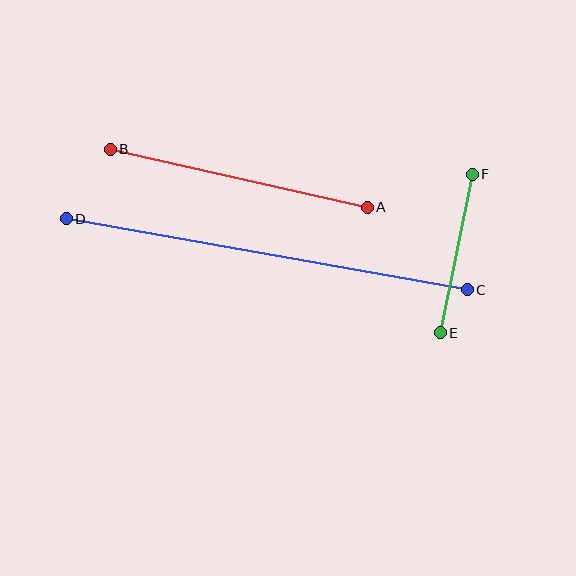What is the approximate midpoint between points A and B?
The midpoint is at approximately (239, 178) pixels.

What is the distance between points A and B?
The distance is approximately 264 pixels.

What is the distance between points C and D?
The distance is approximately 407 pixels.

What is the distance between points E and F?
The distance is approximately 162 pixels.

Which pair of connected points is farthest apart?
Points C and D are farthest apart.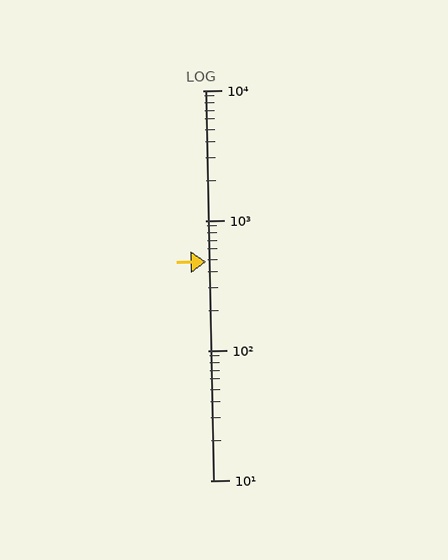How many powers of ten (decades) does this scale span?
The scale spans 3 decades, from 10 to 10000.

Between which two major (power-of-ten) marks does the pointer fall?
The pointer is between 100 and 1000.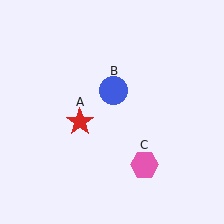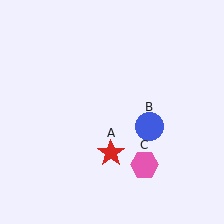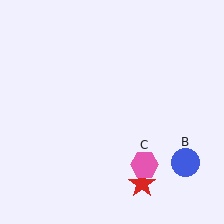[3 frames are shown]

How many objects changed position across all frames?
2 objects changed position: red star (object A), blue circle (object B).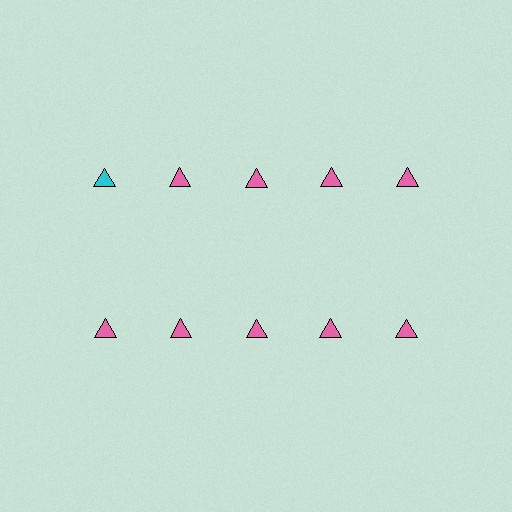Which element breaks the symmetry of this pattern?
The cyan triangle in the top row, leftmost column breaks the symmetry. All other shapes are pink triangles.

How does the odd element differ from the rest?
It has a different color: cyan instead of pink.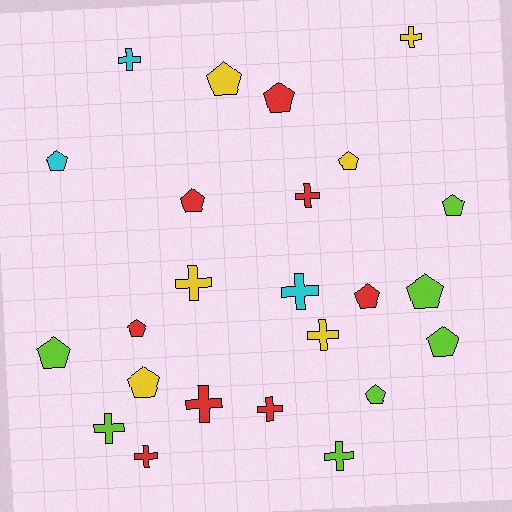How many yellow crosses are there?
There are 3 yellow crosses.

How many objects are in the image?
There are 24 objects.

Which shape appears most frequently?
Pentagon, with 13 objects.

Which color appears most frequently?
Red, with 8 objects.